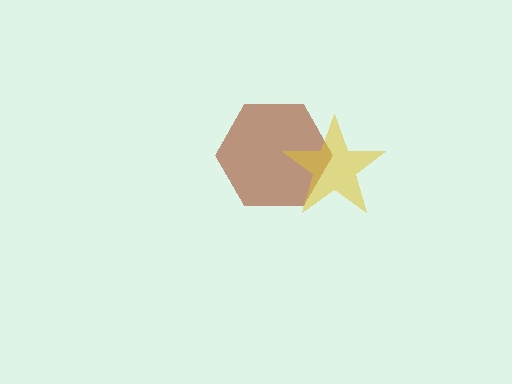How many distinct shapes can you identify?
There are 2 distinct shapes: a brown hexagon, a yellow star.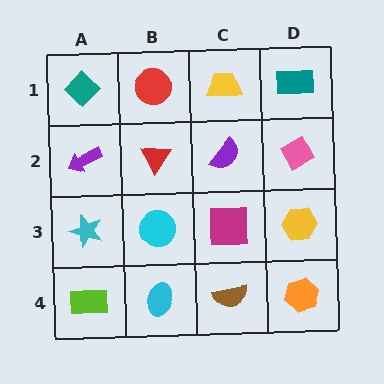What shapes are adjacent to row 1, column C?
A purple semicircle (row 2, column C), a red circle (row 1, column B), a teal rectangle (row 1, column D).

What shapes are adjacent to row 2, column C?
A yellow trapezoid (row 1, column C), a magenta square (row 3, column C), a red triangle (row 2, column B), a pink diamond (row 2, column D).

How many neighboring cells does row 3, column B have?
4.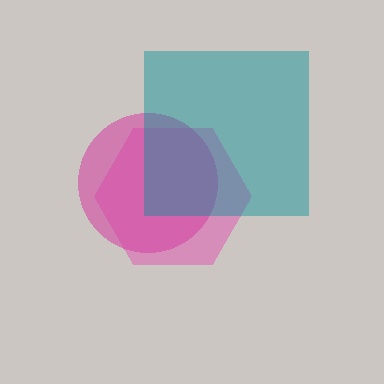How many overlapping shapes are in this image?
There are 3 overlapping shapes in the image.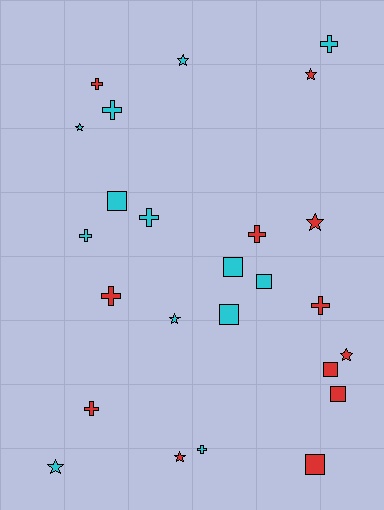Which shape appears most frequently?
Cross, with 10 objects.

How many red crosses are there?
There are 5 red crosses.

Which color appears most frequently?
Cyan, with 13 objects.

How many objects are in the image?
There are 25 objects.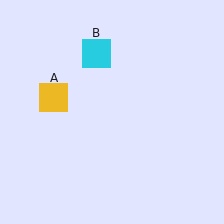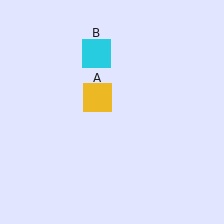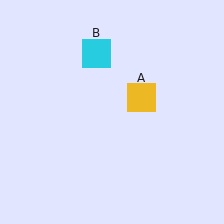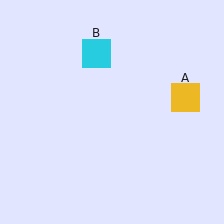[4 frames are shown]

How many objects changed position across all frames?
1 object changed position: yellow square (object A).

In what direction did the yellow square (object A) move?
The yellow square (object A) moved right.